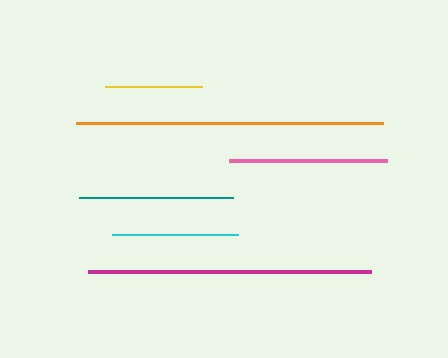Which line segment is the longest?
The orange line is the longest at approximately 307 pixels.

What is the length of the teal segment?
The teal segment is approximately 154 pixels long.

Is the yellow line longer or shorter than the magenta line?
The magenta line is longer than the yellow line.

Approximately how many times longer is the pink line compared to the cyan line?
The pink line is approximately 1.3 times the length of the cyan line.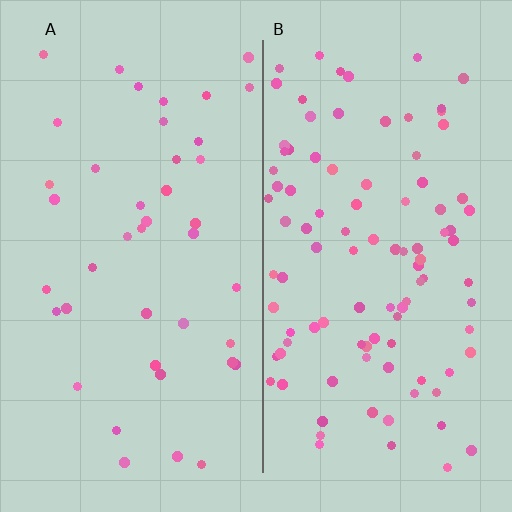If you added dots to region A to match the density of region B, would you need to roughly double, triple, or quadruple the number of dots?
Approximately double.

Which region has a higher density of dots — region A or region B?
B (the right).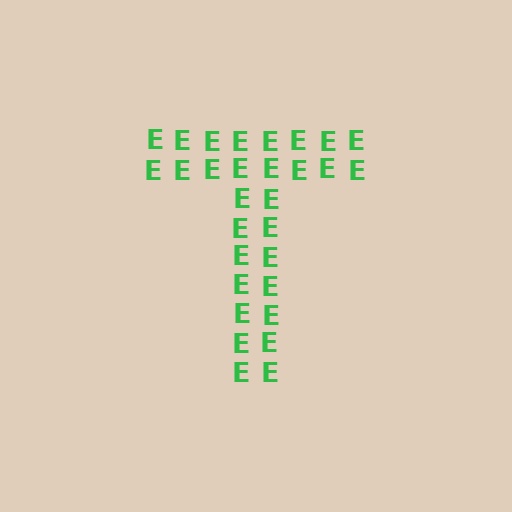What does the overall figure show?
The overall figure shows the letter T.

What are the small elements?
The small elements are letter E's.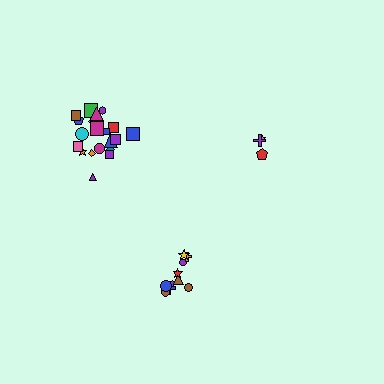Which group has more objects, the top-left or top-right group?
The top-left group.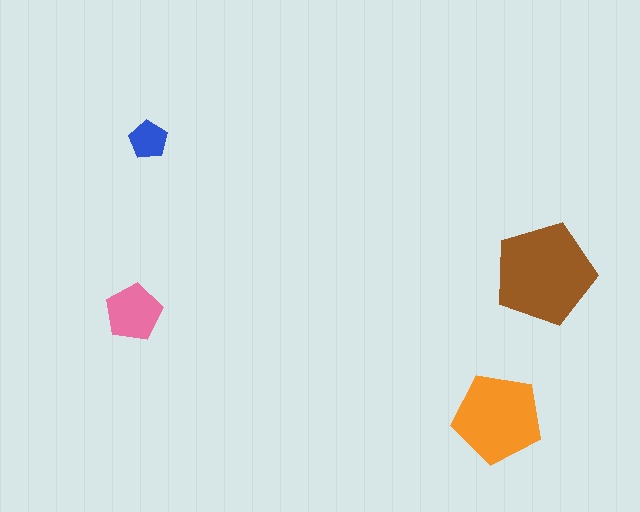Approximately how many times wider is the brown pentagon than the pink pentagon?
About 2 times wider.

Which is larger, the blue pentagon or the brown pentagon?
The brown one.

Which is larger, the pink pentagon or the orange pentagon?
The orange one.